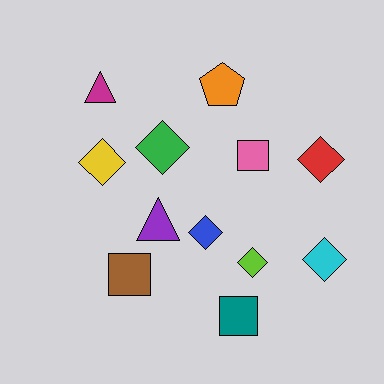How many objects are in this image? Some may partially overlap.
There are 12 objects.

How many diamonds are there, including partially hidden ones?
There are 6 diamonds.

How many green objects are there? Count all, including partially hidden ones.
There is 1 green object.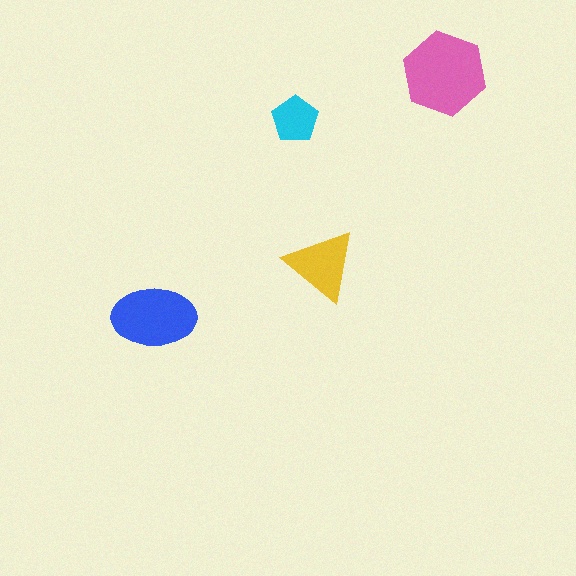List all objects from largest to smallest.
The pink hexagon, the blue ellipse, the yellow triangle, the cyan pentagon.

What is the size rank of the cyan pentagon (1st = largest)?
4th.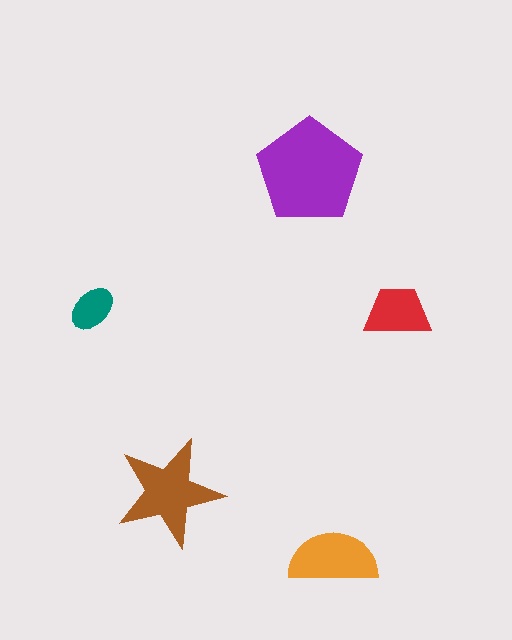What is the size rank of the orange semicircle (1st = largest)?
3rd.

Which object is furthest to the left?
The teal ellipse is leftmost.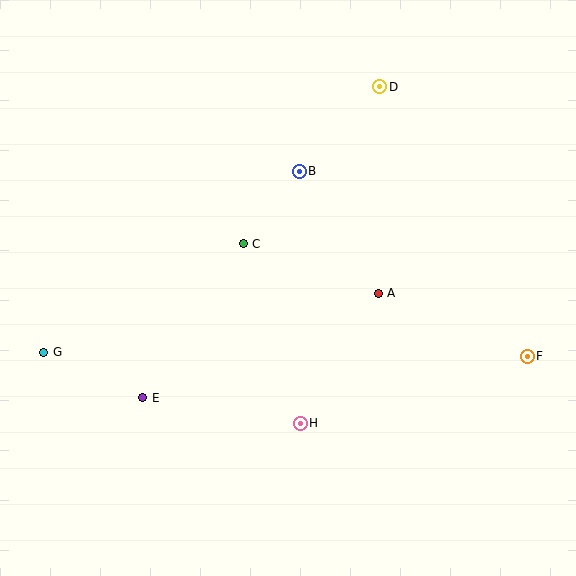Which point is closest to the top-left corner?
Point C is closest to the top-left corner.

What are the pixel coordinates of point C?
Point C is at (243, 244).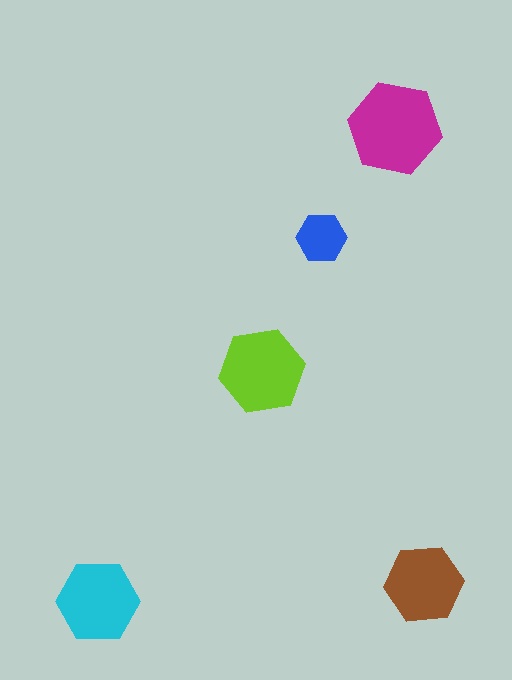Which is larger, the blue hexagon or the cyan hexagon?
The cyan one.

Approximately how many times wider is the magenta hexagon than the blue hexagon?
About 2 times wider.